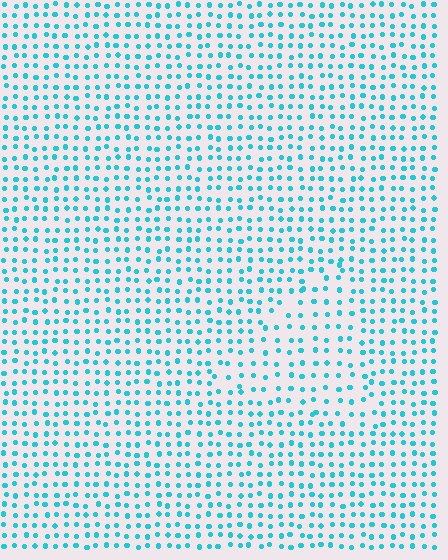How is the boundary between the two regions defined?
The boundary is defined by a change in element density (approximately 1.5x ratio). All elements are the same color, size, and shape.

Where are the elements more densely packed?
The elements are more densely packed outside the triangle boundary.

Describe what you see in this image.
The image contains small cyan elements arranged at two different densities. A triangle-shaped region is visible where the elements are less densely packed than the surrounding area.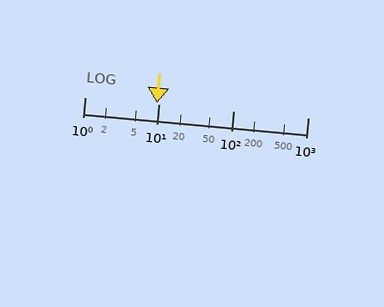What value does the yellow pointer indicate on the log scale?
The pointer indicates approximately 9.4.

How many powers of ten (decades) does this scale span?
The scale spans 3 decades, from 1 to 1000.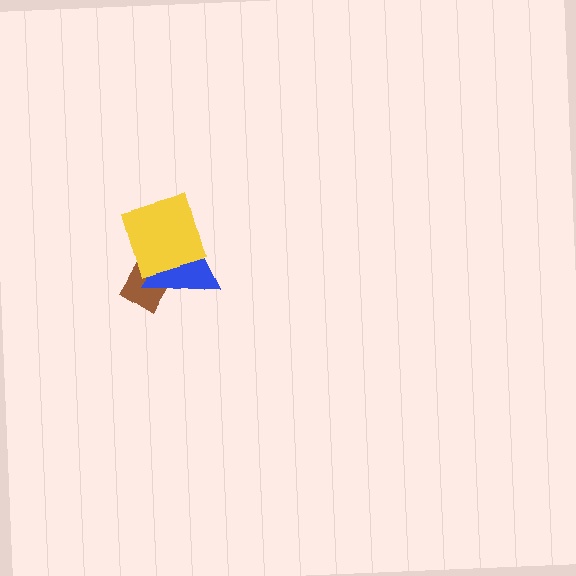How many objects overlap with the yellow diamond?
2 objects overlap with the yellow diamond.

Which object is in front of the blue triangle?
The yellow diamond is in front of the blue triangle.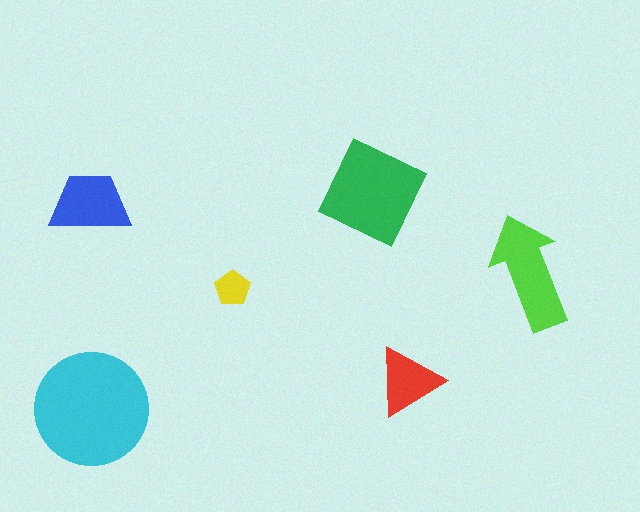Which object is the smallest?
The yellow pentagon.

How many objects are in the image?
There are 6 objects in the image.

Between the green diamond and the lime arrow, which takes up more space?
The green diamond.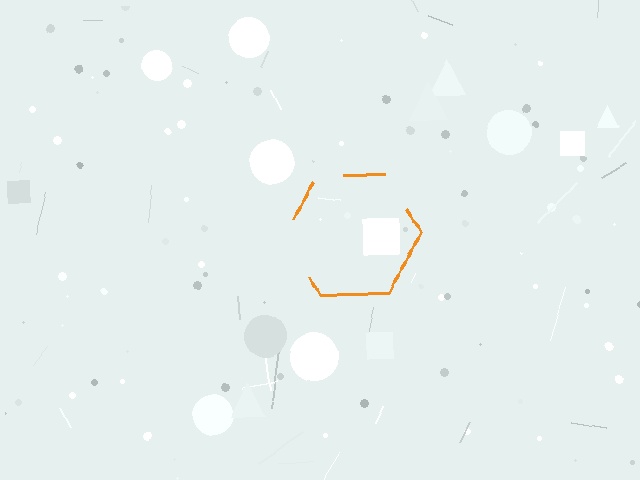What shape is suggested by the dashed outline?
The dashed outline suggests a hexagon.